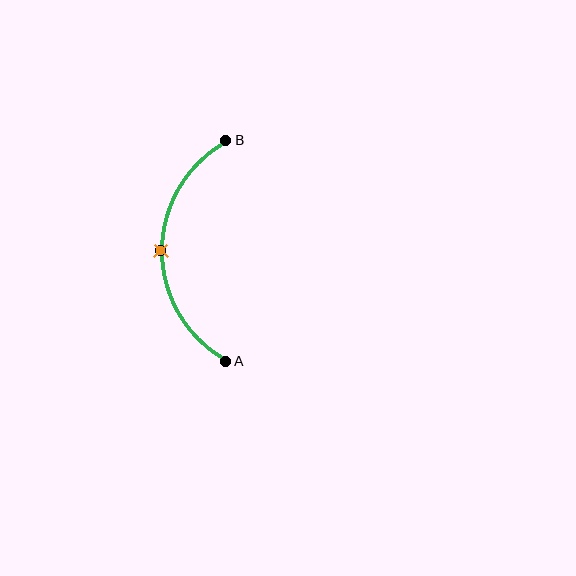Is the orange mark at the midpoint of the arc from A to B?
Yes. The orange mark lies on the arc at equal arc-length from both A and B — it is the arc midpoint.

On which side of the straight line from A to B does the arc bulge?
The arc bulges to the left of the straight line connecting A and B.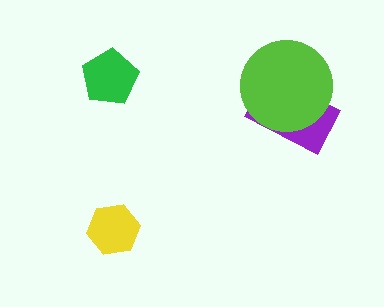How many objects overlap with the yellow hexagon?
0 objects overlap with the yellow hexagon.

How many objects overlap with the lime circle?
1 object overlaps with the lime circle.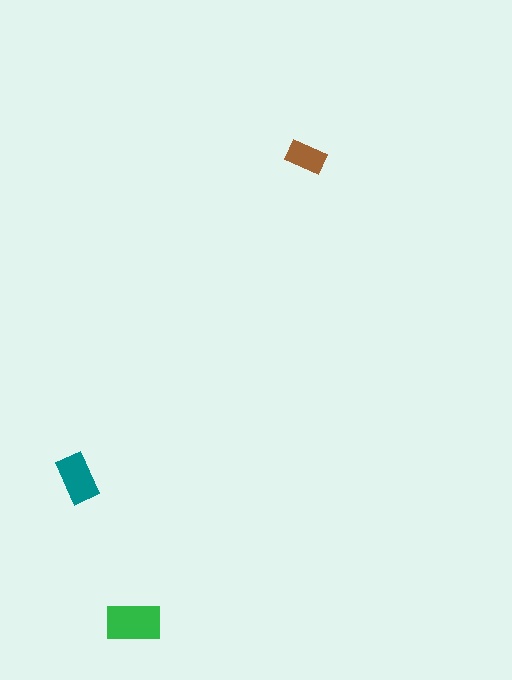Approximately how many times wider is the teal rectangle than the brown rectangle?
About 1.5 times wider.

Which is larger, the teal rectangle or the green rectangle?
The green one.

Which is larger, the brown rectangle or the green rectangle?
The green one.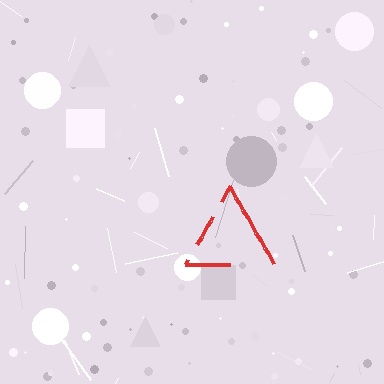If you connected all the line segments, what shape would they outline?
They would outline a triangle.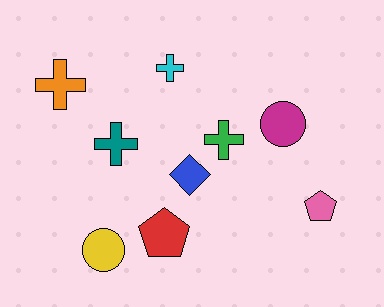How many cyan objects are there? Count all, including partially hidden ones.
There is 1 cyan object.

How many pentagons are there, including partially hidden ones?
There are 2 pentagons.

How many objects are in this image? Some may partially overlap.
There are 9 objects.